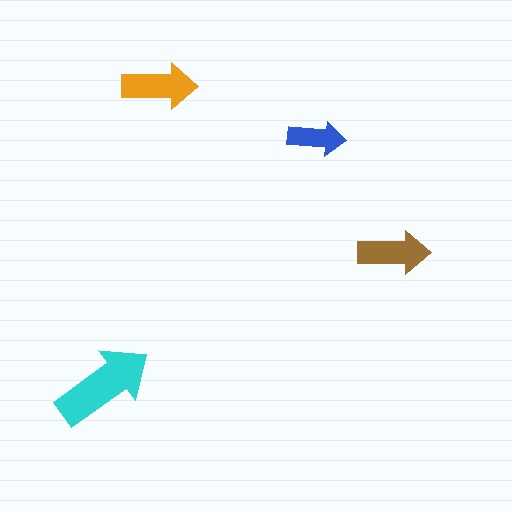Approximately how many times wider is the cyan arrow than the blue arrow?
About 2 times wider.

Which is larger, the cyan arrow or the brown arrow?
The cyan one.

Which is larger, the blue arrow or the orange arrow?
The orange one.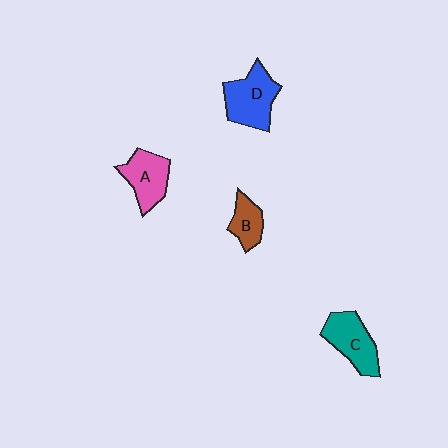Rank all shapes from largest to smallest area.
From largest to smallest: D (blue), C (teal), A (pink), B (brown).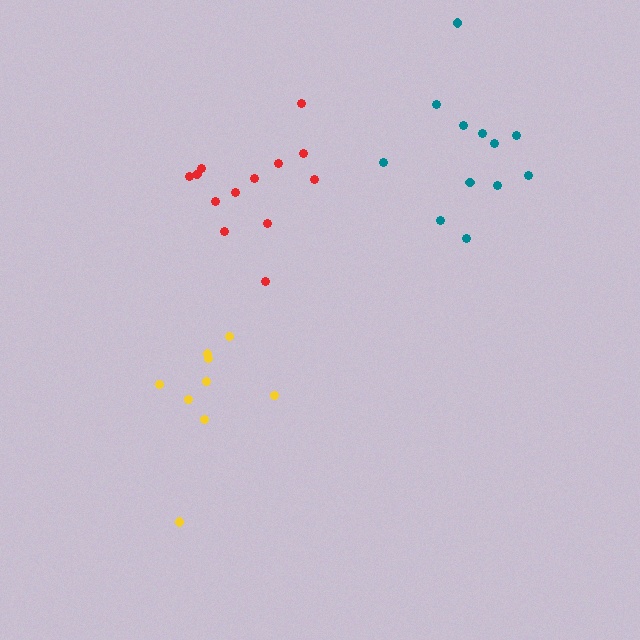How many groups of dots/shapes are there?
There are 3 groups.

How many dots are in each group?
Group 1: 12 dots, Group 2: 13 dots, Group 3: 9 dots (34 total).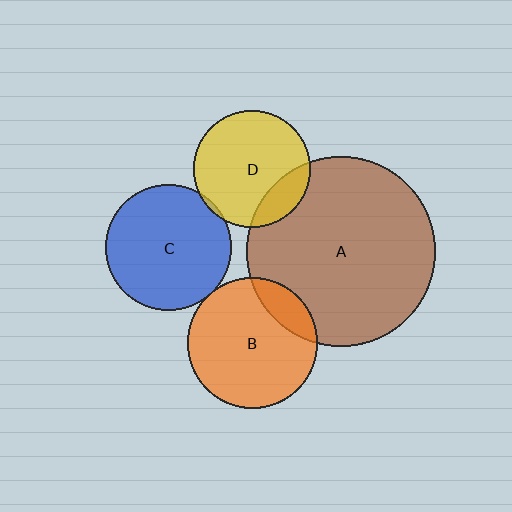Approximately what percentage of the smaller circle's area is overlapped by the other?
Approximately 5%.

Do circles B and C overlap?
Yes.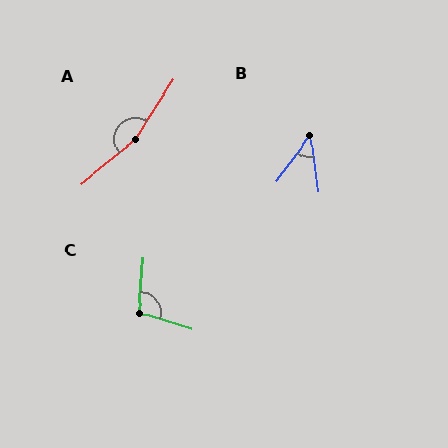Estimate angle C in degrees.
Approximately 103 degrees.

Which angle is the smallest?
B, at approximately 45 degrees.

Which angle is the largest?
A, at approximately 163 degrees.